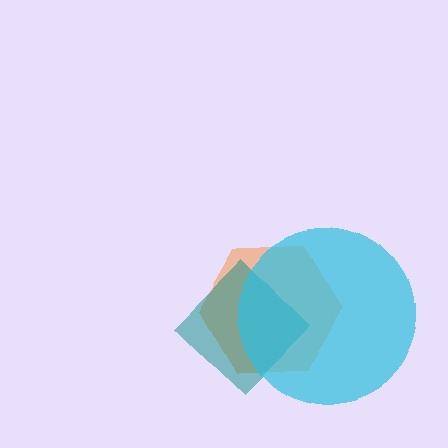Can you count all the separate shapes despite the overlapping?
Yes, there are 3 separate shapes.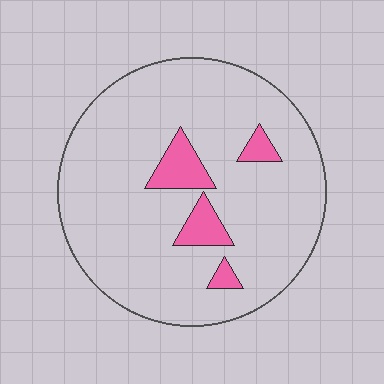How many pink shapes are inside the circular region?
4.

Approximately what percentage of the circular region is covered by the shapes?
Approximately 10%.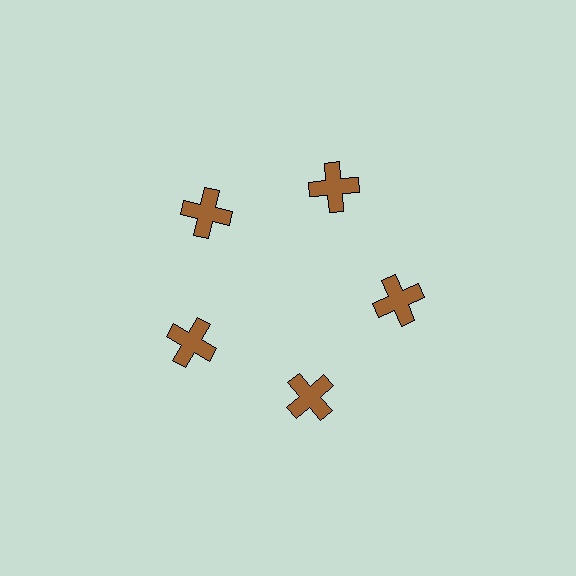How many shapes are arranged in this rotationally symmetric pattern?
There are 5 shapes, arranged in 5 groups of 1.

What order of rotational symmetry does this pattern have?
This pattern has 5-fold rotational symmetry.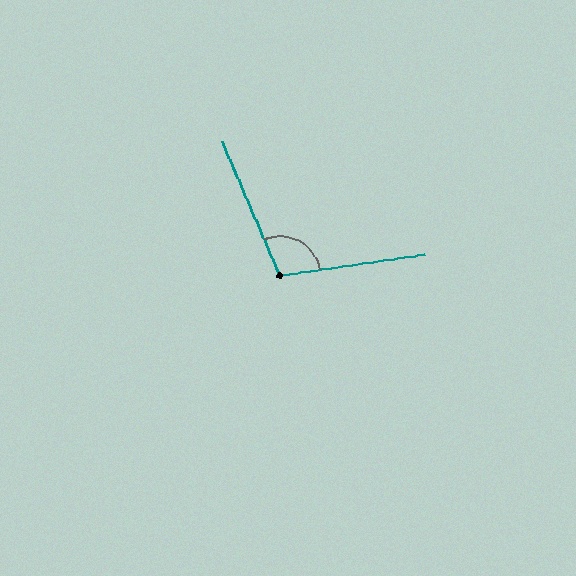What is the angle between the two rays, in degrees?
Approximately 105 degrees.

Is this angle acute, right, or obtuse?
It is obtuse.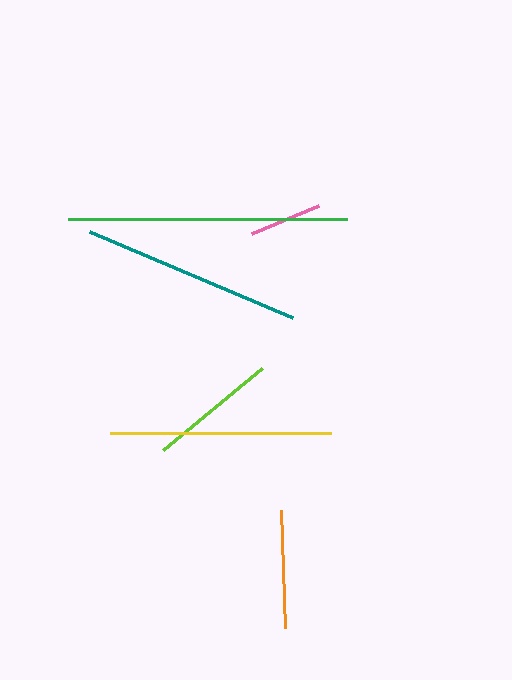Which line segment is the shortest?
The pink line is the shortest at approximately 72 pixels.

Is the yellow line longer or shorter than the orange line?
The yellow line is longer than the orange line.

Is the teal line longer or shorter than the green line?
The green line is longer than the teal line.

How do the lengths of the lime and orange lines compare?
The lime and orange lines are approximately the same length.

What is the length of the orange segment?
The orange segment is approximately 118 pixels long.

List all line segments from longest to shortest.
From longest to shortest: green, yellow, teal, lime, orange, pink.